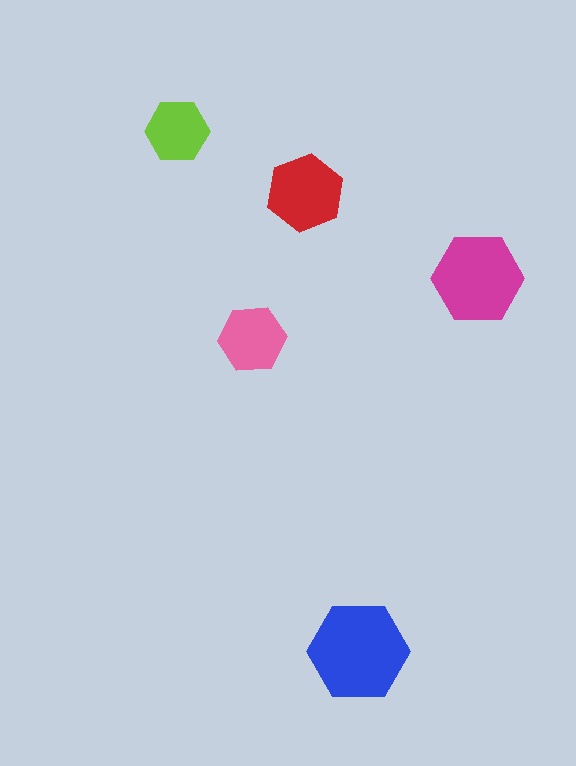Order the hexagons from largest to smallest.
the blue one, the magenta one, the red one, the pink one, the lime one.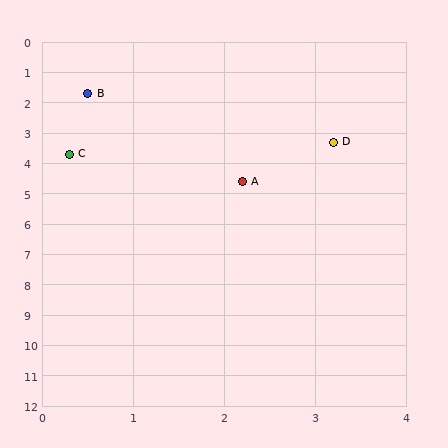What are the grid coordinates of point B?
Point B is at approximately (0.5, 1.7).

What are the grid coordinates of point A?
Point A is at approximately (2.2, 4.6).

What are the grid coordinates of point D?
Point D is at approximately (3.2, 3.3).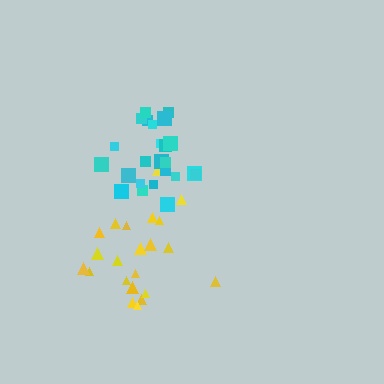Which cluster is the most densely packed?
Cyan.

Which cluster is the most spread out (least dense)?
Yellow.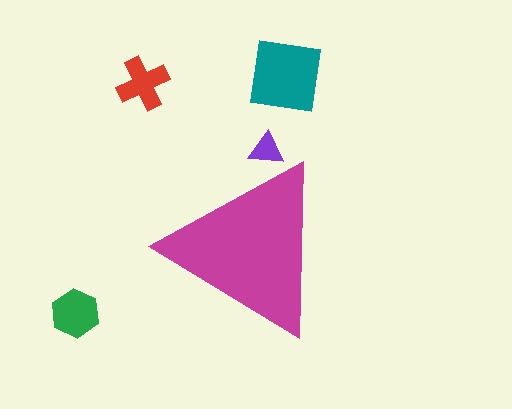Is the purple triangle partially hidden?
Yes, the purple triangle is partially hidden behind the magenta triangle.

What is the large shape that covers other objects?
A magenta triangle.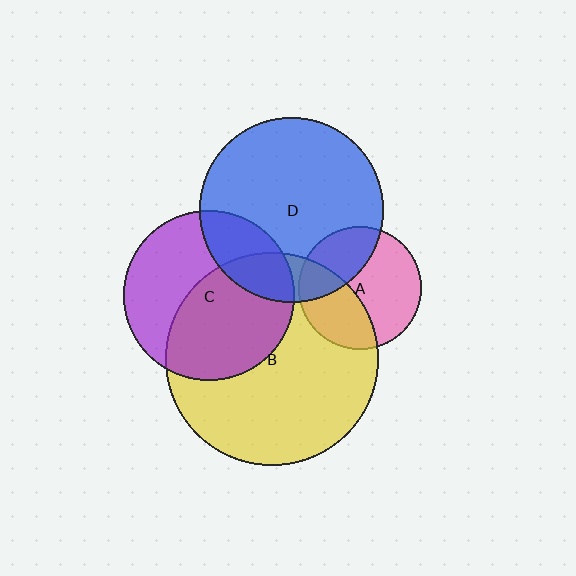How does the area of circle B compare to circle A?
Approximately 3.0 times.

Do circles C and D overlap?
Yes.